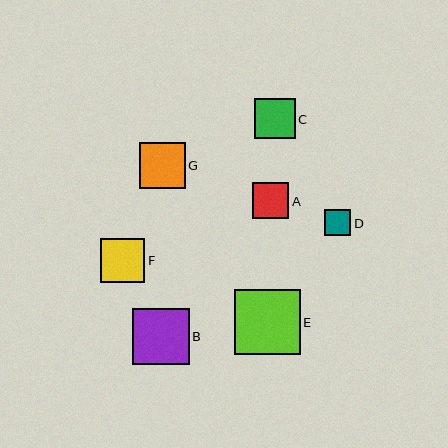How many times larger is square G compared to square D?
Square G is approximately 1.8 times the size of square D.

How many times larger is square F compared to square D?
Square F is approximately 1.7 times the size of square D.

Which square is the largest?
Square E is the largest with a size of approximately 65 pixels.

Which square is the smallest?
Square D is the smallest with a size of approximately 26 pixels.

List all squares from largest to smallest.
From largest to smallest: E, B, G, F, C, A, D.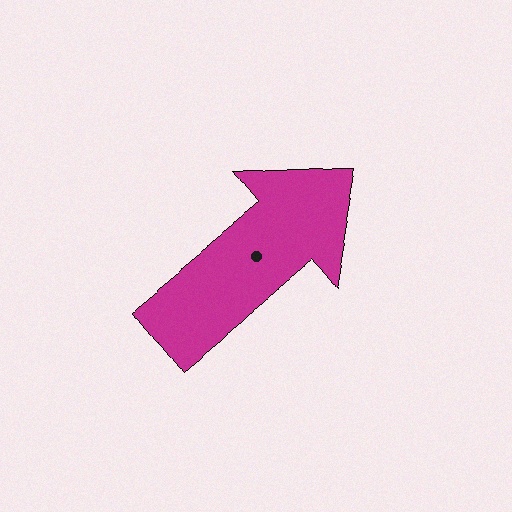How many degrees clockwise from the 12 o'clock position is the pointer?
Approximately 51 degrees.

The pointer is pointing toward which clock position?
Roughly 2 o'clock.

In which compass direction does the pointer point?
Northeast.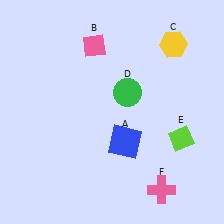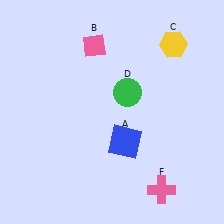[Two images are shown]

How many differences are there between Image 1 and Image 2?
There is 1 difference between the two images.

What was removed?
The lime diamond (E) was removed in Image 2.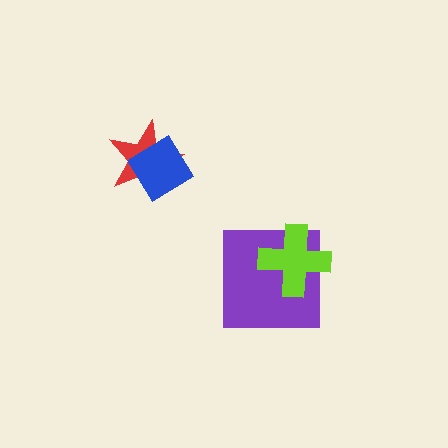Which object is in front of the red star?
The blue diamond is in front of the red star.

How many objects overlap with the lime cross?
1 object overlaps with the lime cross.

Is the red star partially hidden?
Yes, it is partially covered by another shape.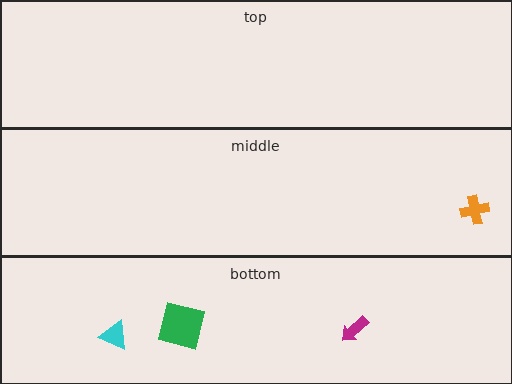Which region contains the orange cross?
The middle region.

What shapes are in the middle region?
The orange cross.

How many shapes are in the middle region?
1.